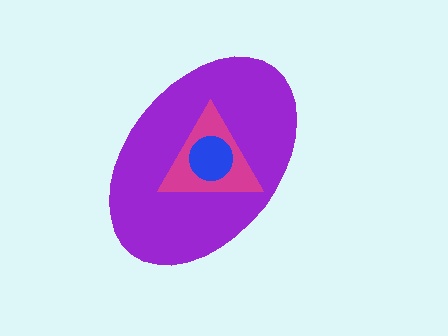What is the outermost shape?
The purple ellipse.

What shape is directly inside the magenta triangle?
The blue circle.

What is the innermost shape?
The blue circle.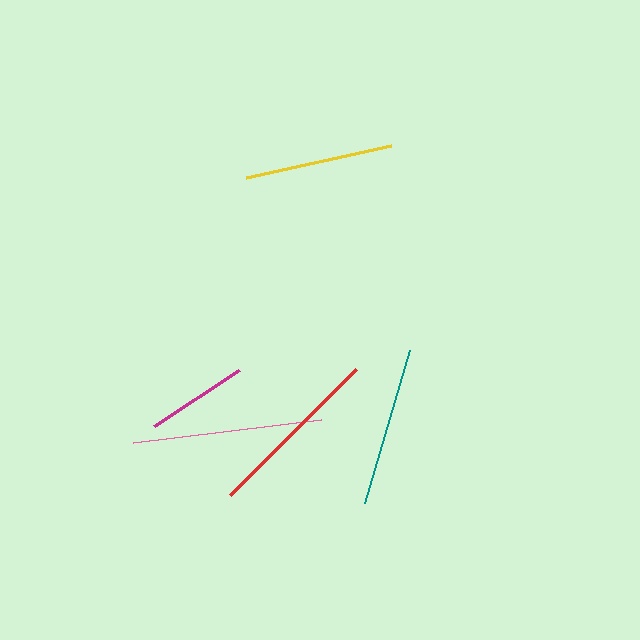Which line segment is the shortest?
The magenta line is the shortest at approximately 102 pixels.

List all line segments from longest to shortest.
From longest to shortest: pink, red, teal, yellow, magenta.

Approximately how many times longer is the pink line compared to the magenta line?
The pink line is approximately 1.8 times the length of the magenta line.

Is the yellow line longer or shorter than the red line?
The red line is longer than the yellow line.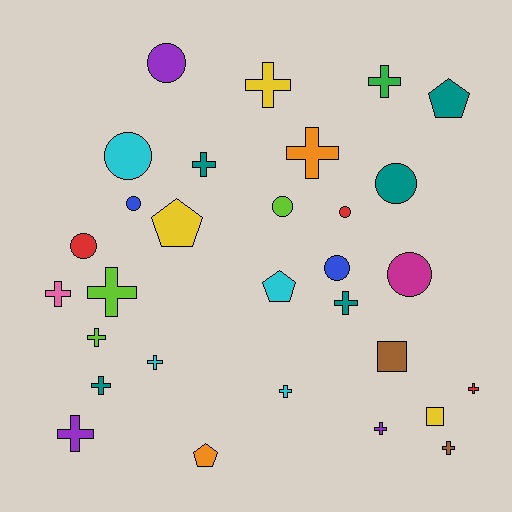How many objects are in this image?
There are 30 objects.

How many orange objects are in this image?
There are 2 orange objects.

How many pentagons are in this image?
There are 4 pentagons.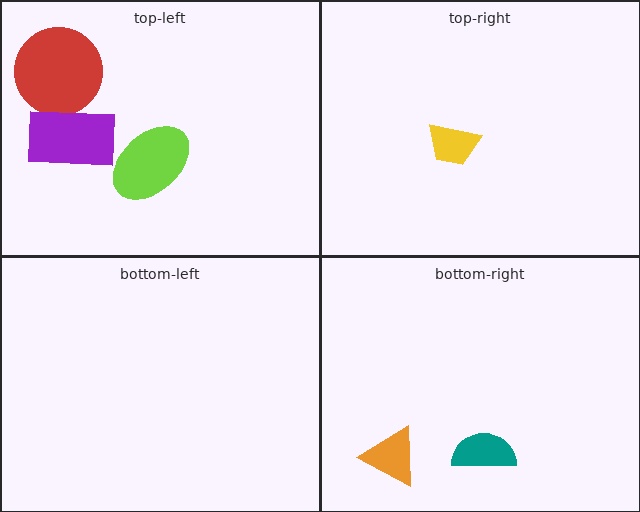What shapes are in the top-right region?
The yellow trapezoid.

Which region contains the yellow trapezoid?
The top-right region.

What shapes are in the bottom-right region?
The orange triangle, the teal semicircle.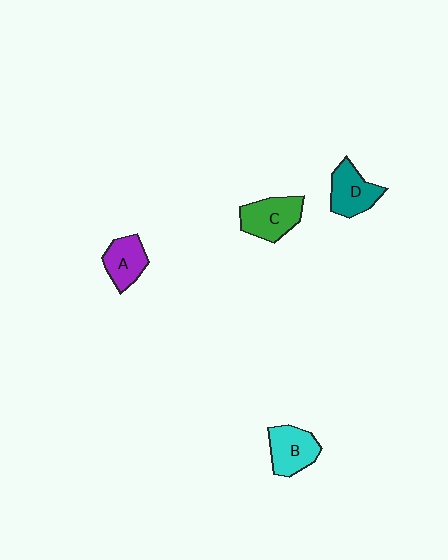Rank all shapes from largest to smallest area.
From largest to smallest: C (green), B (cyan), D (teal), A (purple).